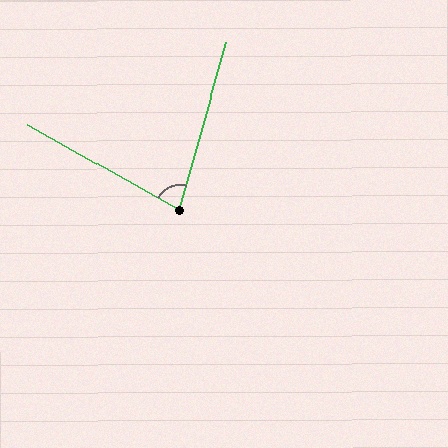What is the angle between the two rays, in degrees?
Approximately 76 degrees.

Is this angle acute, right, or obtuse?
It is acute.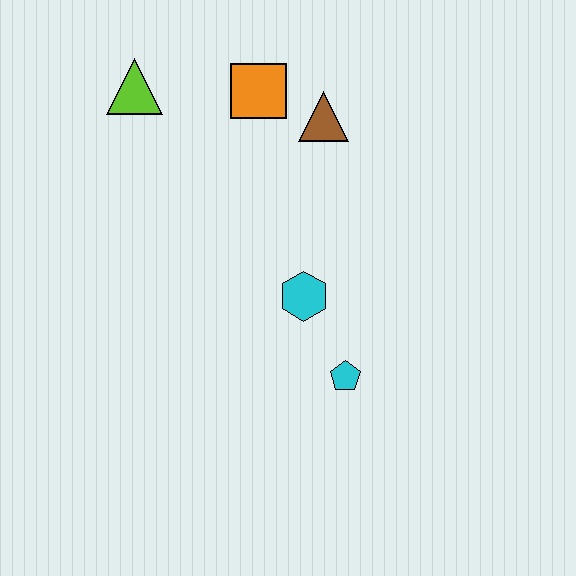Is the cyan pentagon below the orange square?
Yes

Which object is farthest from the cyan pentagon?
The lime triangle is farthest from the cyan pentagon.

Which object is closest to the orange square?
The brown triangle is closest to the orange square.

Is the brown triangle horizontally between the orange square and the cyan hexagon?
No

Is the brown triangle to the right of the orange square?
Yes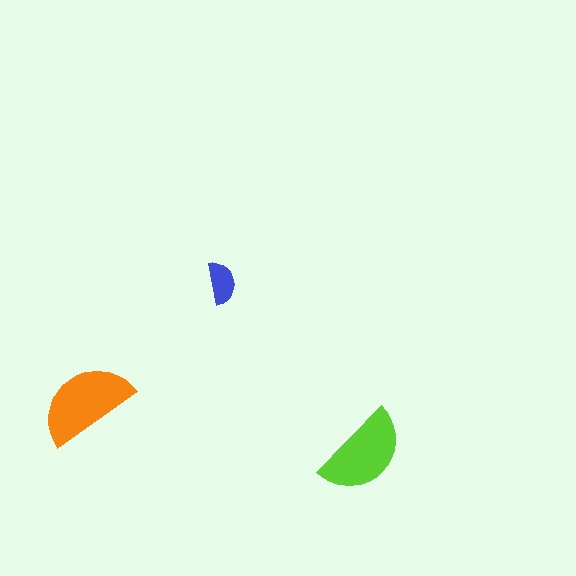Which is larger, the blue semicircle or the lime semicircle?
The lime one.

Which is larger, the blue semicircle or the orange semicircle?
The orange one.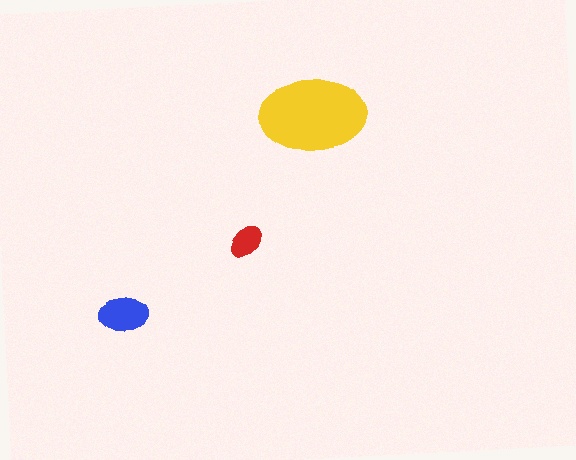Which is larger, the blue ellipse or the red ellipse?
The blue one.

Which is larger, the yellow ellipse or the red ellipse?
The yellow one.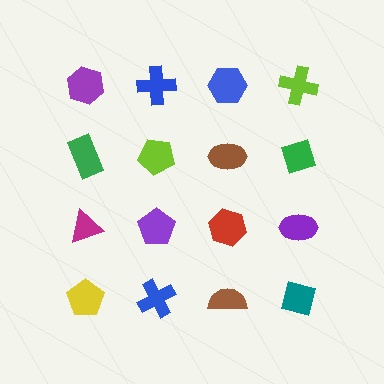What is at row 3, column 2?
A purple pentagon.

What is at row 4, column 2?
A blue cross.